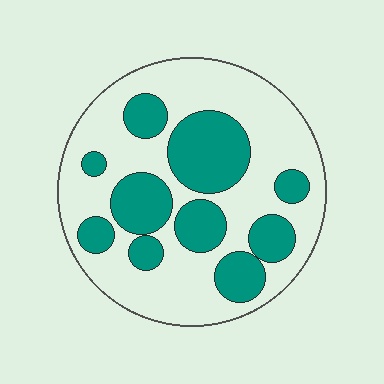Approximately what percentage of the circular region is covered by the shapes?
Approximately 35%.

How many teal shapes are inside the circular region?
10.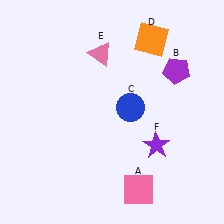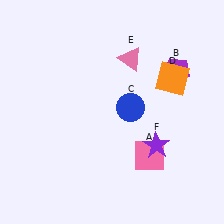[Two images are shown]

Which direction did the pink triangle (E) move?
The pink triangle (E) moved right.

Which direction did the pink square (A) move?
The pink square (A) moved up.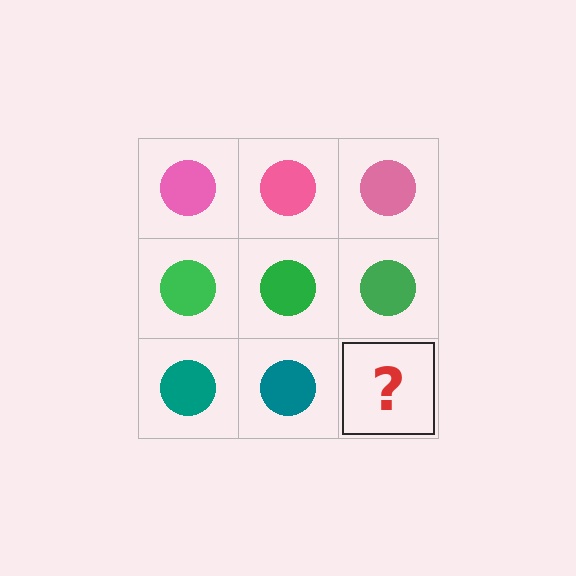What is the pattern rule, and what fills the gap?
The rule is that each row has a consistent color. The gap should be filled with a teal circle.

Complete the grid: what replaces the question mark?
The question mark should be replaced with a teal circle.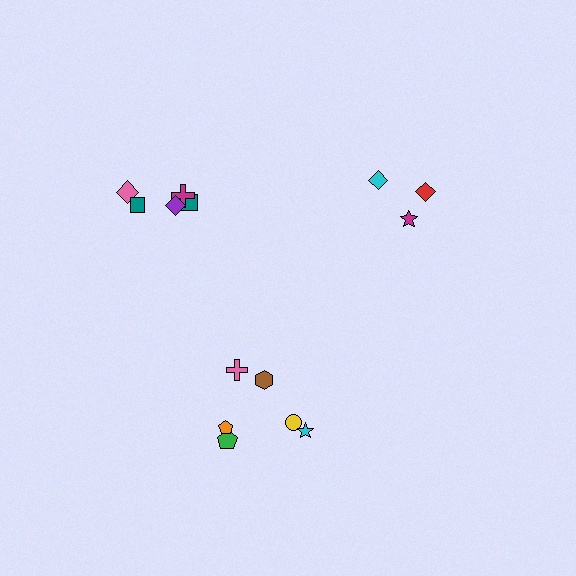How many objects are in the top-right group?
There are 3 objects.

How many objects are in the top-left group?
There are 5 objects.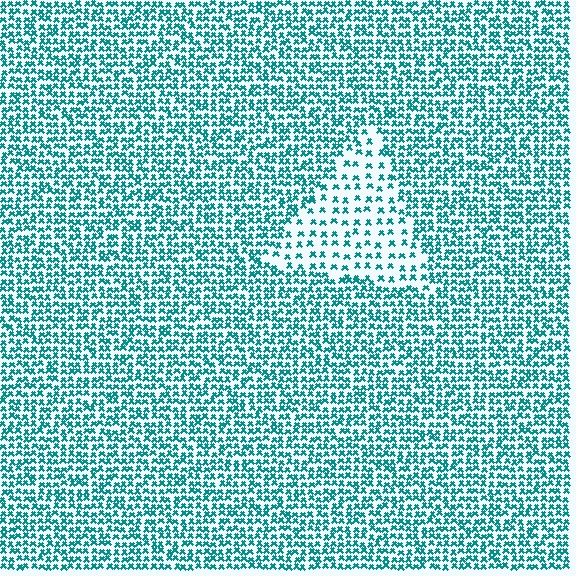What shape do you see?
I see a triangle.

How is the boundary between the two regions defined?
The boundary is defined by a change in element density (approximately 2.3x ratio). All elements are the same color, size, and shape.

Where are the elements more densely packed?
The elements are more densely packed outside the triangle boundary.